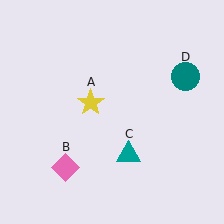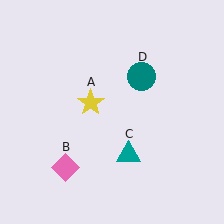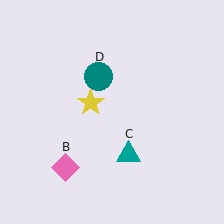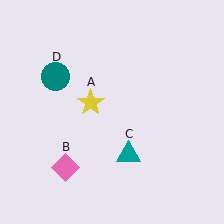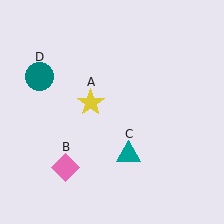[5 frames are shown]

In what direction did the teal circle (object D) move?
The teal circle (object D) moved left.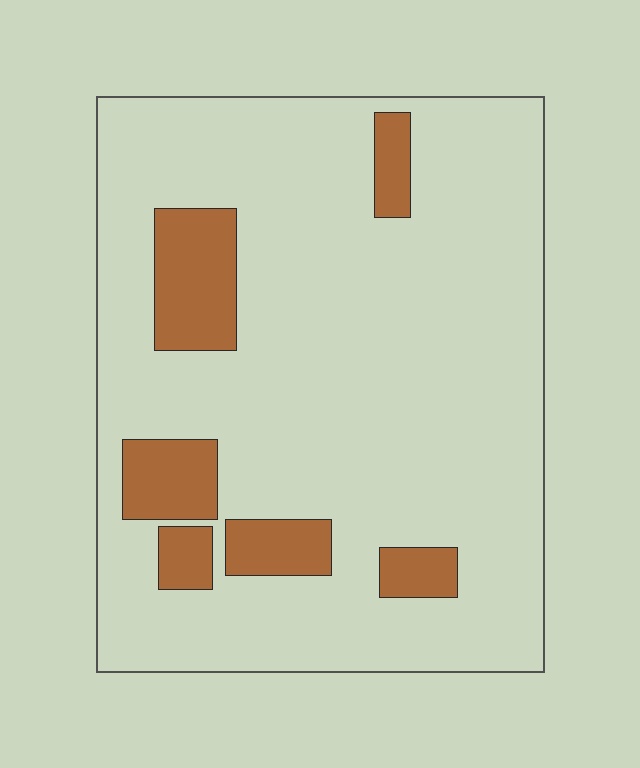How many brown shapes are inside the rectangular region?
6.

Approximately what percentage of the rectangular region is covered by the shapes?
Approximately 15%.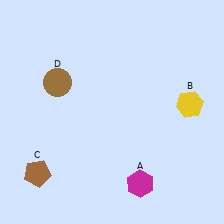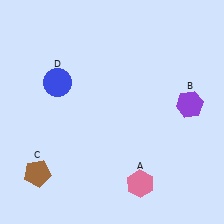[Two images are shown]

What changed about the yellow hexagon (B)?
In Image 1, B is yellow. In Image 2, it changed to purple.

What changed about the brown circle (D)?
In Image 1, D is brown. In Image 2, it changed to blue.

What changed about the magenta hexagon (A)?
In Image 1, A is magenta. In Image 2, it changed to pink.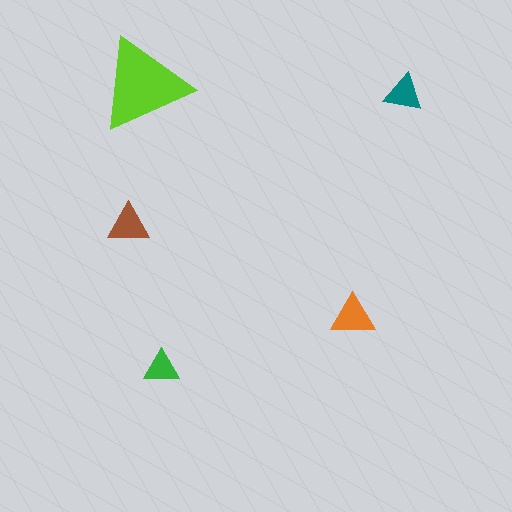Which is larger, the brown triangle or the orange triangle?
The orange one.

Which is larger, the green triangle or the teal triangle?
The teal one.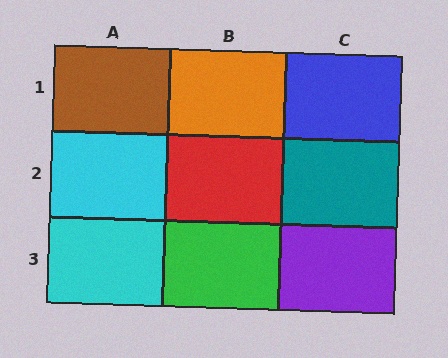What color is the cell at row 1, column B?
Orange.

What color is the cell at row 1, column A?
Brown.